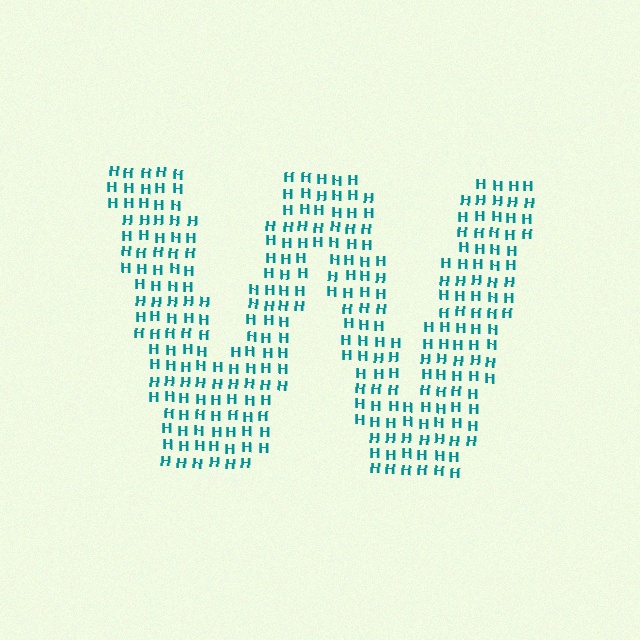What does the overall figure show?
The overall figure shows the letter W.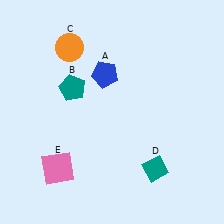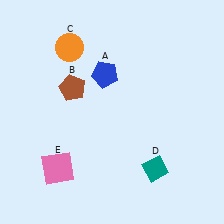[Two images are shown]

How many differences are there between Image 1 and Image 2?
There is 1 difference between the two images.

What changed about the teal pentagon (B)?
In Image 1, B is teal. In Image 2, it changed to brown.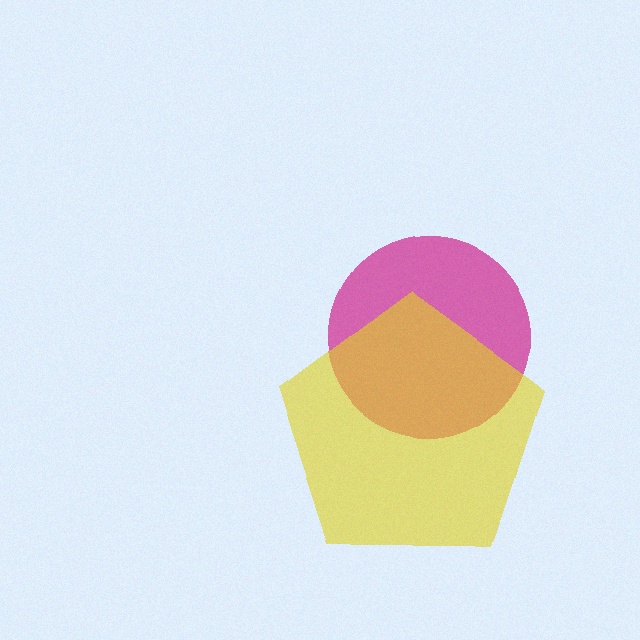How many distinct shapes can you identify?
There are 2 distinct shapes: a magenta circle, a yellow pentagon.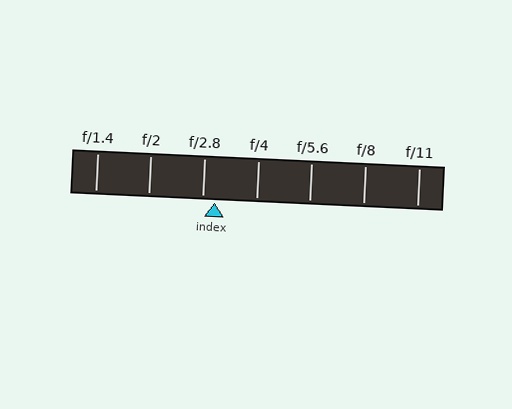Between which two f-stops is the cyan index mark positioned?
The index mark is between f/2.8 and f/4.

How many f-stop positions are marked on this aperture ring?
There are 7 f-stop positions marked.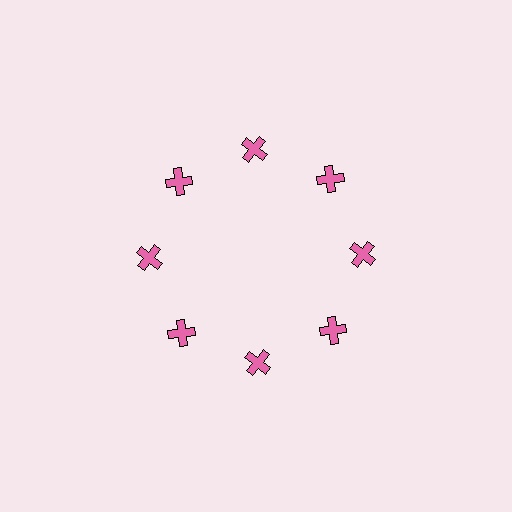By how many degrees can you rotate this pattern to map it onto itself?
The pattern maps onto itself every 45 degrees of rotation.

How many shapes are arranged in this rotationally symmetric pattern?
There are 8 shapes, arranged in 8 groups of 1.